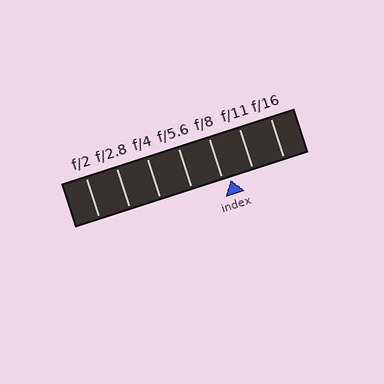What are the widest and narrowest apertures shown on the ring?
The widest aperture shown is f/2 and the narrowest is f/16.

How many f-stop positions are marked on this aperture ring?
There are 7 f-stop positions marked.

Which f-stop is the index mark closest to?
The index mark is closest to f/8.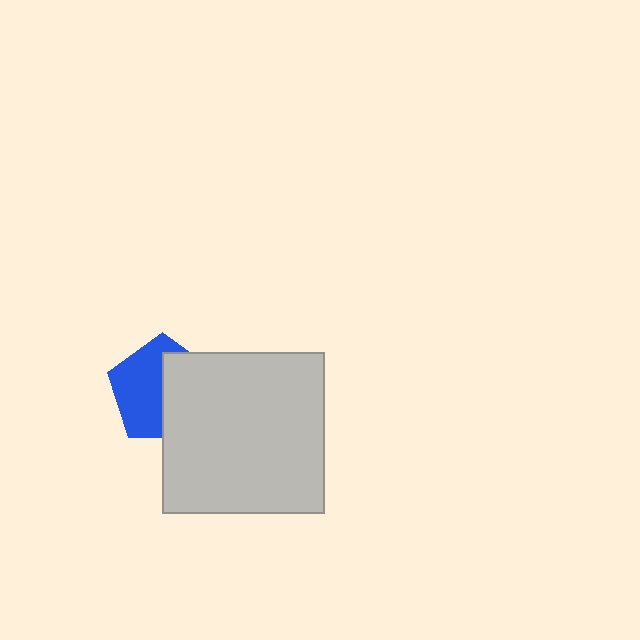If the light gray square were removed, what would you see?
You would see the complete blue pentagon.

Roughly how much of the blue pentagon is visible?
About half of it is visible (roughly 52%).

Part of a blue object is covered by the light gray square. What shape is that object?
It is a pentagon.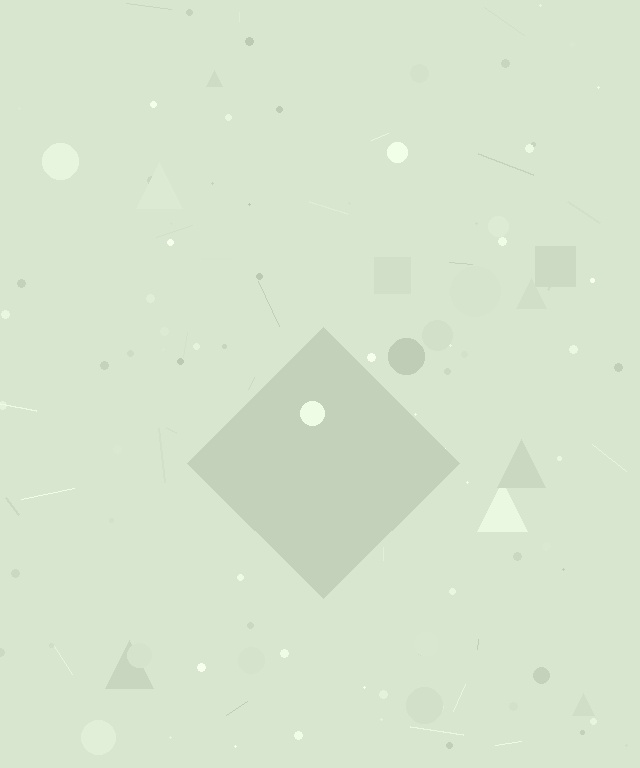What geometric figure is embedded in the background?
A diamond is embedded in the background.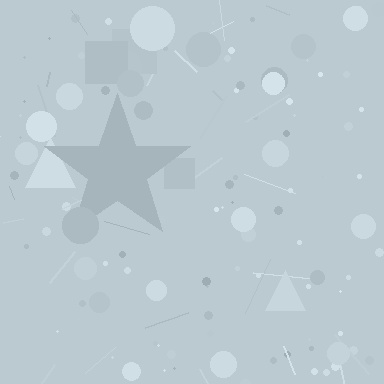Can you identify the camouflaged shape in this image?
The camouflaged shape is a star.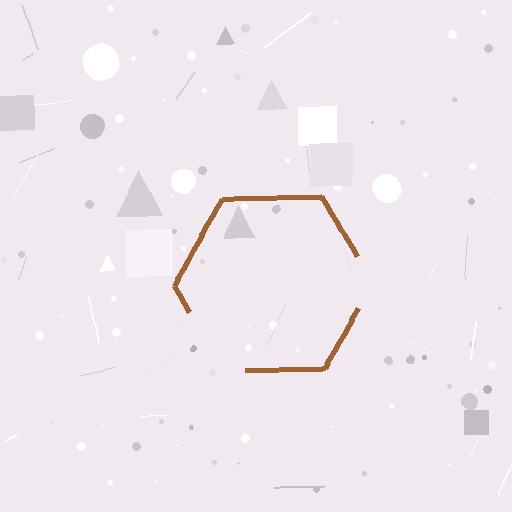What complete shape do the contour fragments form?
The contour fragments form a hexagon.